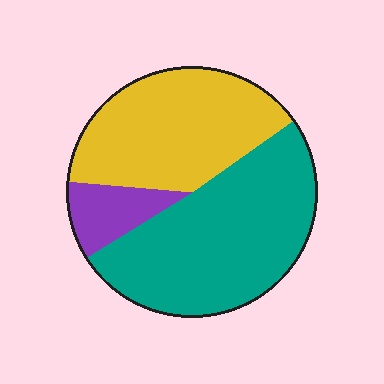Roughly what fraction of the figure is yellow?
Yellow covers roughly 40% of the figure.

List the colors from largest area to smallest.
From largest to smallest: teal, yellow, purple.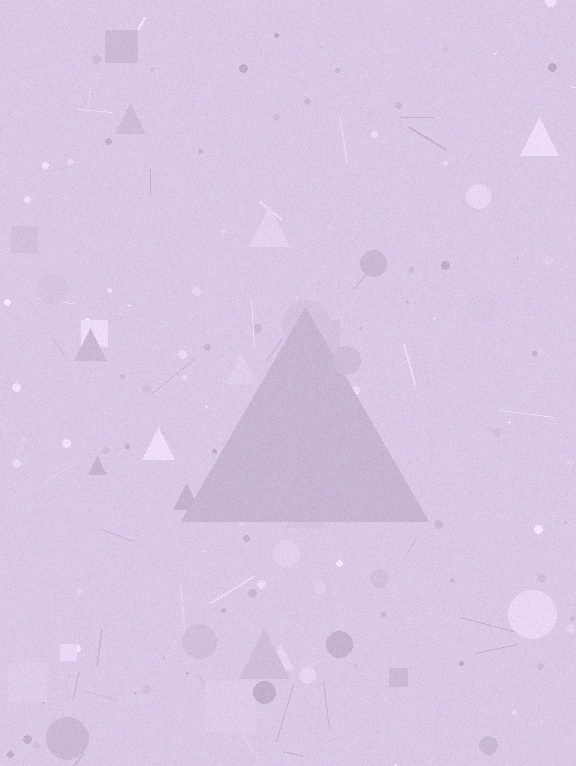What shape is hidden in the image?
A triangle is hidden in the image.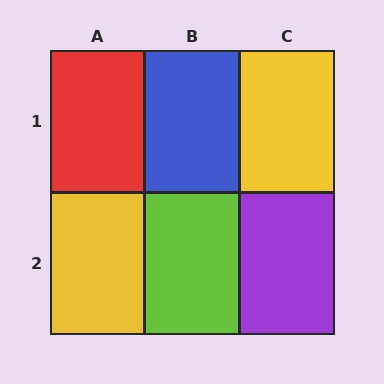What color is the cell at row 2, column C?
Purple.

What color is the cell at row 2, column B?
Lime.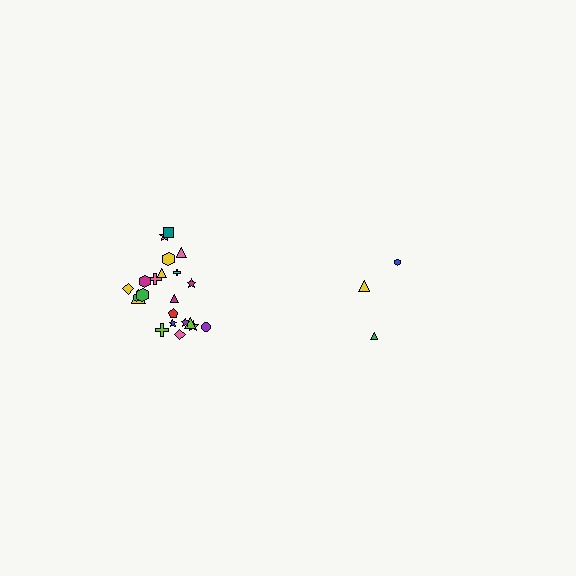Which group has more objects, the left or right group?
The left group.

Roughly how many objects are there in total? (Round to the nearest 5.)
Roughly 25 objects in total.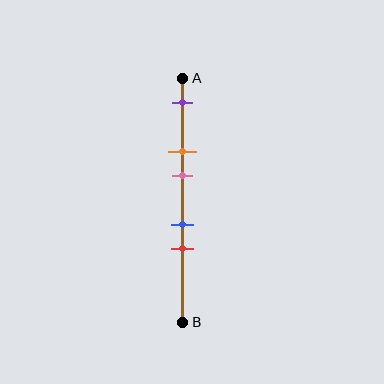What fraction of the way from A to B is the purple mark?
The purple mark is approximately 10% (0.1) of the way from A to B.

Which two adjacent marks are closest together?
The blue and red marks are the closest adjacent pair.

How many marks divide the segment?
There are 5 marks dividing the segment.